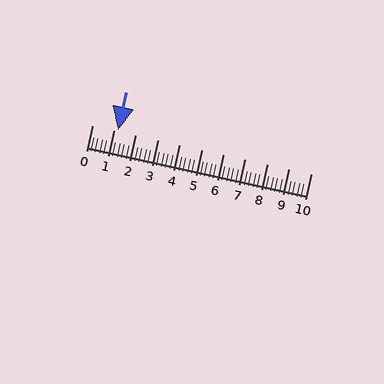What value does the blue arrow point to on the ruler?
The blue arrow points to approximately 1.2.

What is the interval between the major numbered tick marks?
The major tick marks are spaced 1 units apart.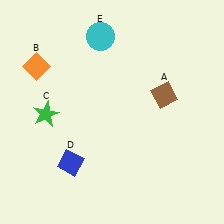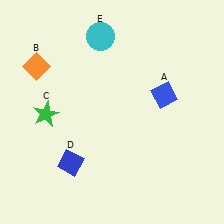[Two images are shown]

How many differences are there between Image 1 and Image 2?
There is 1 difference between the two images.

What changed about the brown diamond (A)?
In Image 1, A is brown. In Image 2, it changed to blue.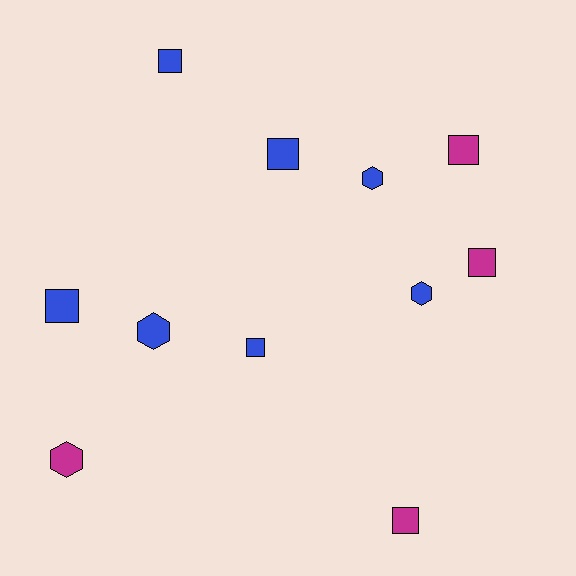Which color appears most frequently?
Blue, with 7 objects.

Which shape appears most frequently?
Square, with 7 objects.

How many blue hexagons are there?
There are 3 blue hexagons.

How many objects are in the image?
There are 11 objects.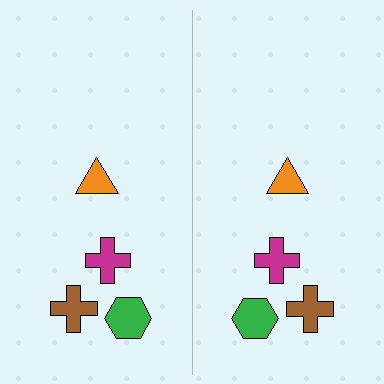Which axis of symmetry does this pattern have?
The pattern has a vertical axis of symmetry running through the center of the image.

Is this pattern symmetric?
Yes, this pattern has bilateral (reflection) symmetry.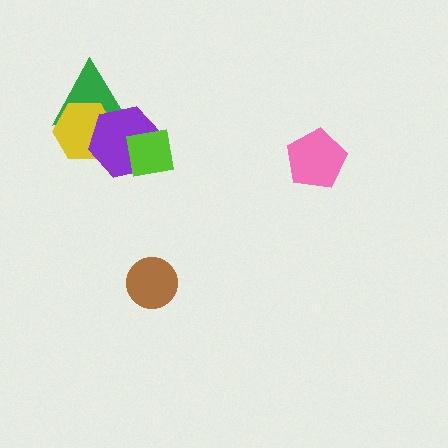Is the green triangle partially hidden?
Yes, it is partially covered by another shape.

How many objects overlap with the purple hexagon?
3 objects overlap with the purple hexagon.